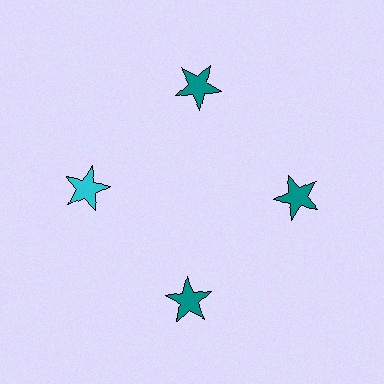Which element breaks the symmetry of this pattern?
The cyan star at roughly the 9 o'clock position breaks the symmetry. All other shapes are teal stars.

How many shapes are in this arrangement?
There are 4 shapes arranged in a ring pattern.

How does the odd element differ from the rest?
It has a different color: cyan instead of teal.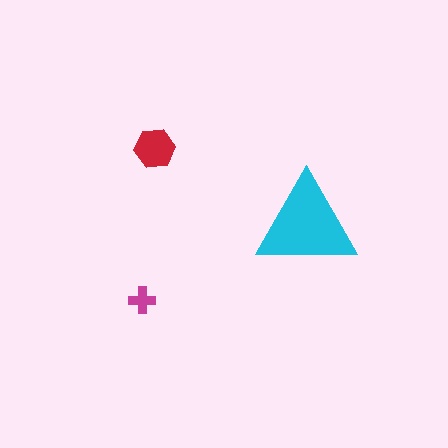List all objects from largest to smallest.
The cyan triangle, the red hexagon, the magenta cross.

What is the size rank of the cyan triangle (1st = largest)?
1st.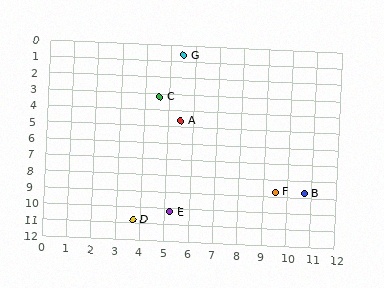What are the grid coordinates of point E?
Point E is at approximately (5.2, 10.2).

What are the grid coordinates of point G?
Point G is at approximately (5.5, 0.6).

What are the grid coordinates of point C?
Point C is at approximately (4.6, 3.2).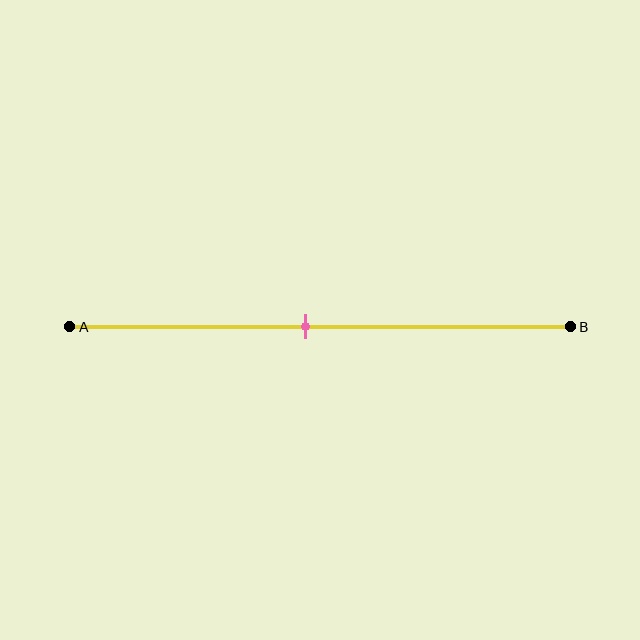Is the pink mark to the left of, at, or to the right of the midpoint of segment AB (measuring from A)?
The pink mark is approximately at the midpoint of segment AB.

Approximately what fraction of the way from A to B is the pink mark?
The pink mark is approximately 45% of the way from A to B.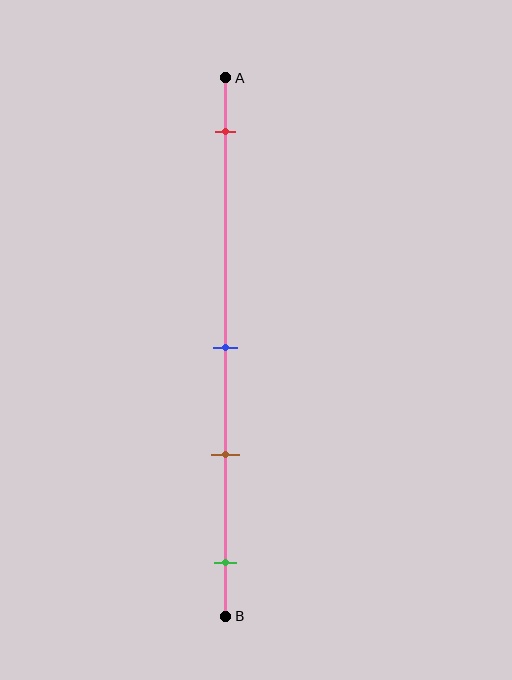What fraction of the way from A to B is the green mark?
The green mark is approximately 90% (0.9) of the way from A to B.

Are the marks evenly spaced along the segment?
No, the marks are not evenly spaced.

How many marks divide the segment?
There are 4 marks dividing the segment.